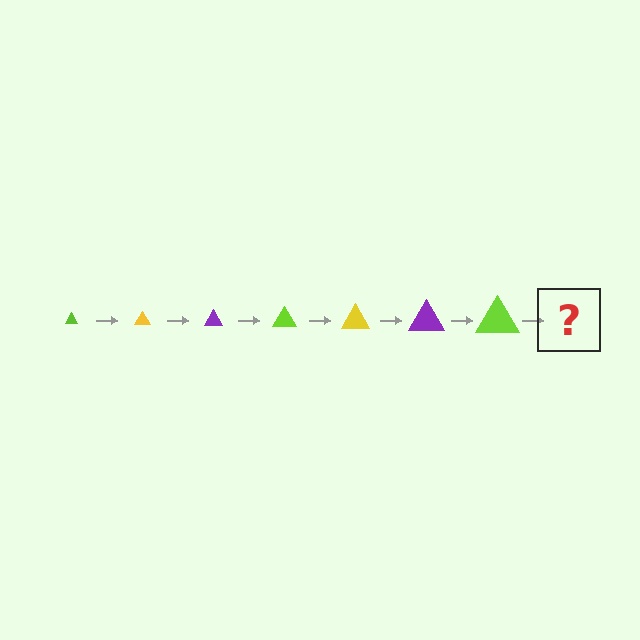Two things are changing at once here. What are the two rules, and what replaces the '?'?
The two rules are that the triangle grows larger each step and the color cycles through lime, yellow, and purple. The '?' should be a yellow triangle, larger than the previous one.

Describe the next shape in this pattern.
It should be a yellow triangle, larger than the previous one.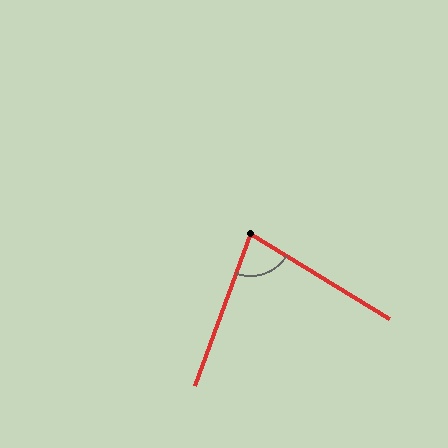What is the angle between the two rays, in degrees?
Approximately 79 degrees.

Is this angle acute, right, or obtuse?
It is acute.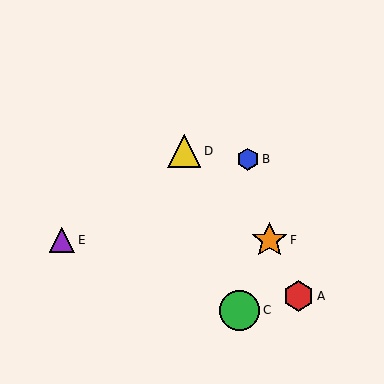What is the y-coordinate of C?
Object C is at y≈310.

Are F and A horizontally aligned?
No, F is at y≈240 and A is at y≈296.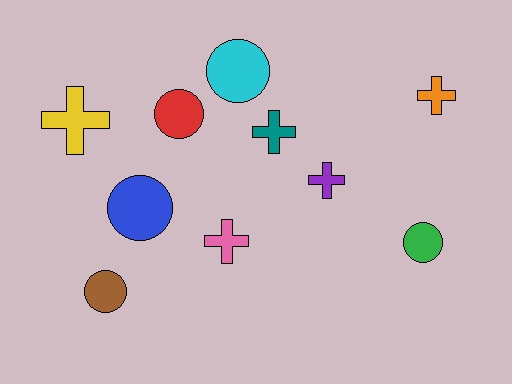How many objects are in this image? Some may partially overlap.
There are 10 objects.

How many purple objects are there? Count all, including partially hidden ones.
There is 1 purple object.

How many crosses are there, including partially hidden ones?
There are 5 crosses.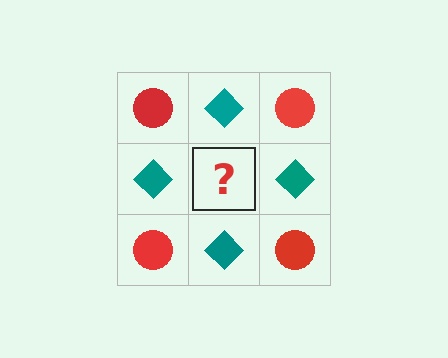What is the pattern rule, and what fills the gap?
The rule is that it alternates red circle and teal diamond in a checkerboard pattern. The gap should be filled with a red circle.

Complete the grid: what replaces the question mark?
The question mark should be replaced with a red circle.